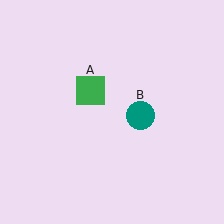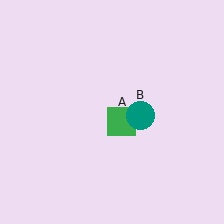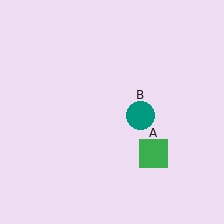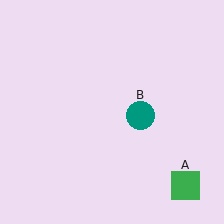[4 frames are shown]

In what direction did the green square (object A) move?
The green square (object A) moved down and to the right.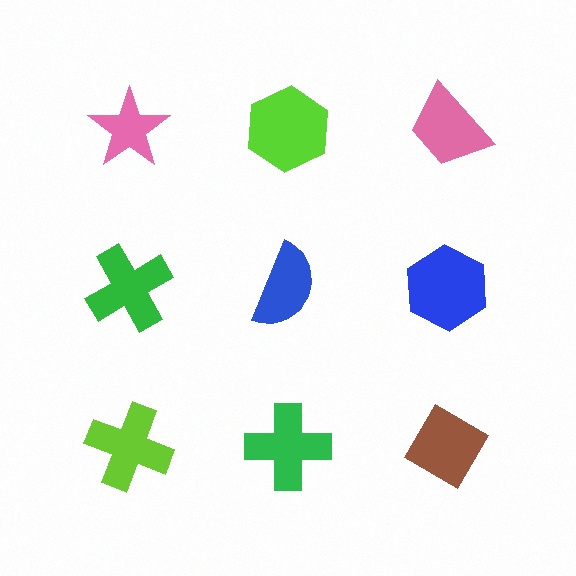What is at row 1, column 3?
A pink trapezoid.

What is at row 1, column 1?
A pink star.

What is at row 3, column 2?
A green cross.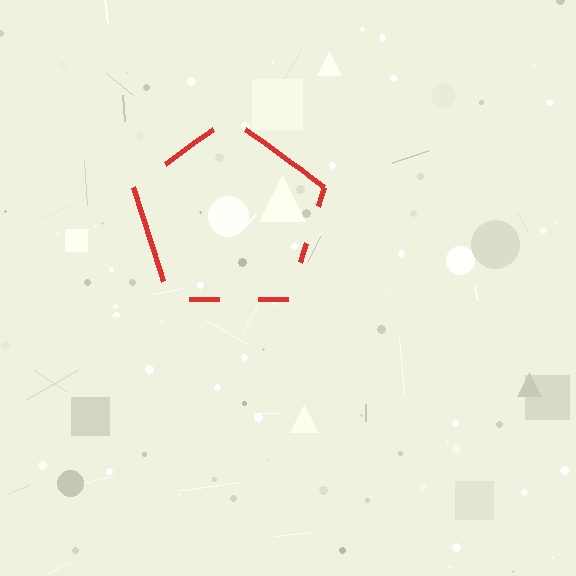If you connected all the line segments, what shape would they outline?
They would outline a pentagon.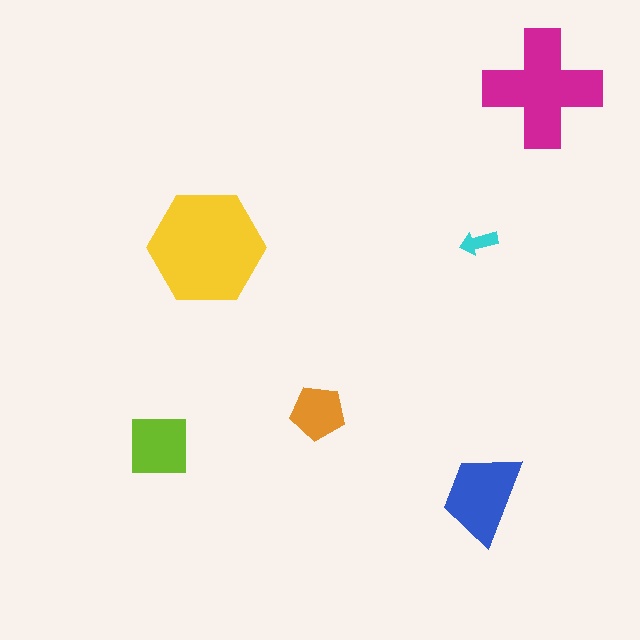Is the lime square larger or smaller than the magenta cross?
Smaller.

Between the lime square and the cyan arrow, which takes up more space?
The lime square.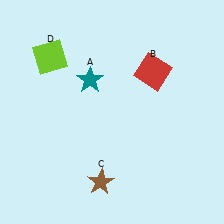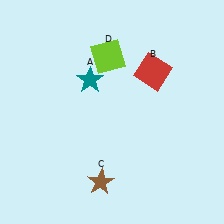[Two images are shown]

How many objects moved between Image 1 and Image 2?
1 object moved between the two images.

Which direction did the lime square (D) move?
The lime square (D) moved right.